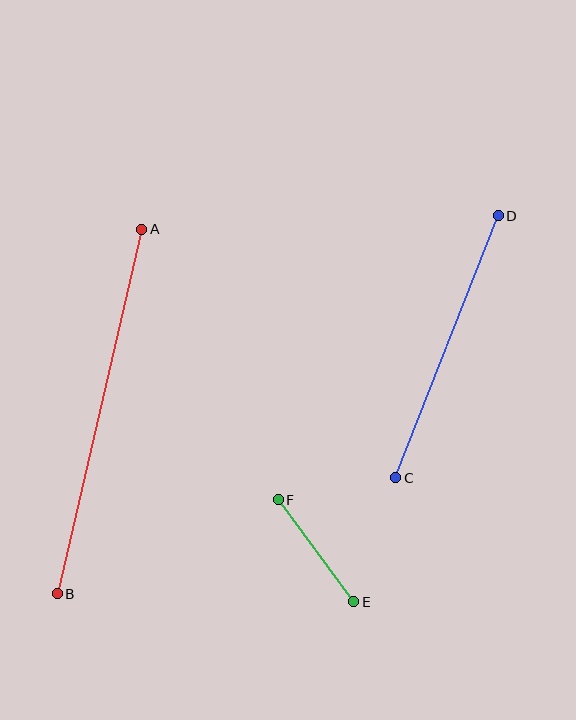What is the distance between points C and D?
The distance is approximately 282 pixels.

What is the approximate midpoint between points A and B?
The midpoint is at approximately (100, 411) pixels.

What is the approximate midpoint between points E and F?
The midpoint is at approximately (316, 551) pixels.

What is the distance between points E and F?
The distance is approximately 127 pixels.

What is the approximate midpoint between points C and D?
The midpoint is at approximately (447, 347) pixels.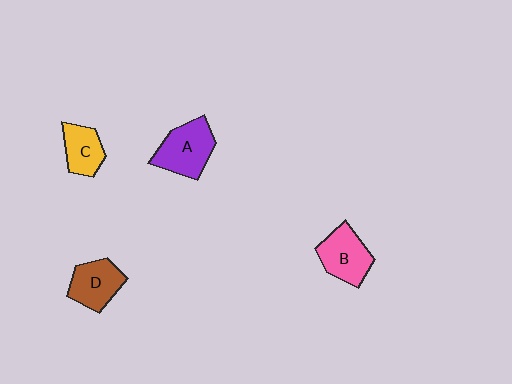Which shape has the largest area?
Shape A (purple).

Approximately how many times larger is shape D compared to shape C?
Approximately 1.2 times.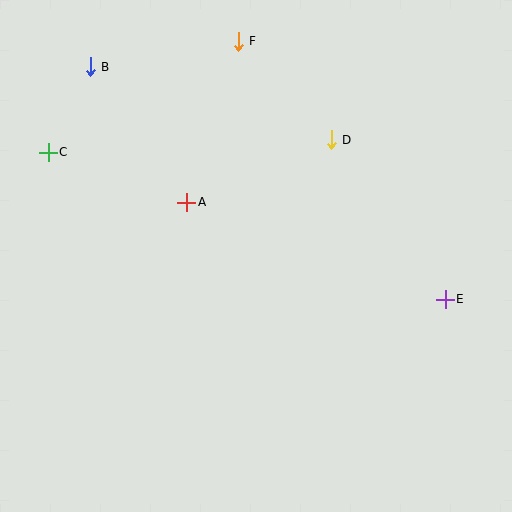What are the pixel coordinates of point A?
Point A is at (187, 202).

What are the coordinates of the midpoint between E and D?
The midpoint between E and D is at (388, 219).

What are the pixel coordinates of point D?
Point D is at (331, 140).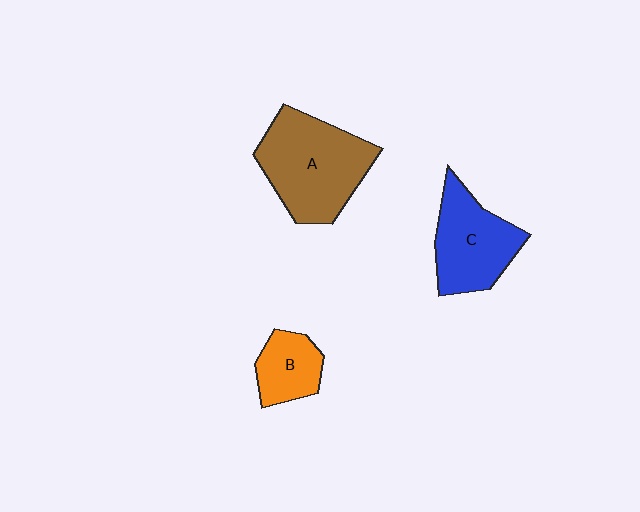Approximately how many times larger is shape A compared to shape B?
Approximately 2.3 times.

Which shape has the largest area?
Shape A (brown).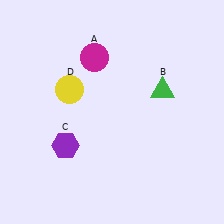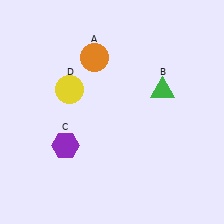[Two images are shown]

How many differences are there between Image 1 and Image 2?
There is 1 difference between the two images.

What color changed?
The circle (A) changed from magenta in Image 1 to orange in Image 2.